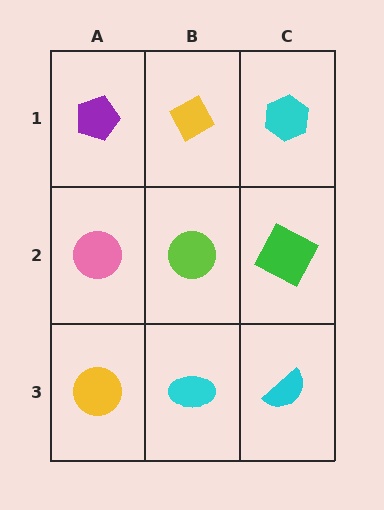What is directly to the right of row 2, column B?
A green square.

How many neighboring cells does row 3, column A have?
2.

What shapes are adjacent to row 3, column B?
A lime circle (row 2, column B), a yellow circle (row 3, column A), a cyan semicircle (row 3, column C).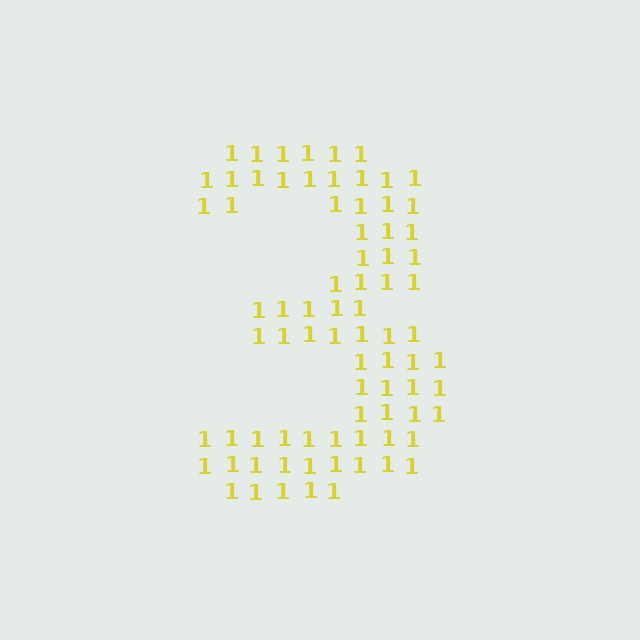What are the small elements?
The small elements are digit 1's.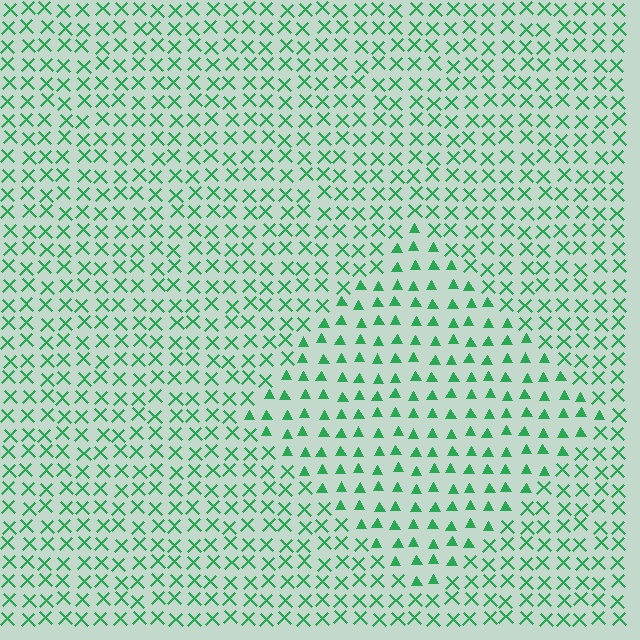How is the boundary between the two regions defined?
The boundary is defined by a change in element shape: triangles inside vs. X marks outside. All elements share the same color and spacing.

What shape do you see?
I see a diamond.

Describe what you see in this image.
The image is filled with small green elements arranged in a uniform grid. A diamond-shaped region contains triangles, while the surrounding area contains X marks. The boundary is defined purely by the change in element shape.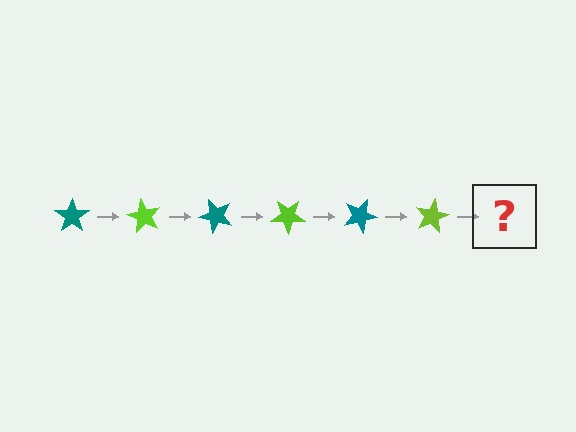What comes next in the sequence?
The next element should be a teal star, rotated 360 degrees from the start.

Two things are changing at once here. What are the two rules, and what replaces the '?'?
The two rules are that it rotates 60 degrees each step and the color cycles through teal and lime. The '?' should be a teal star, rotated 360 degrees from the start.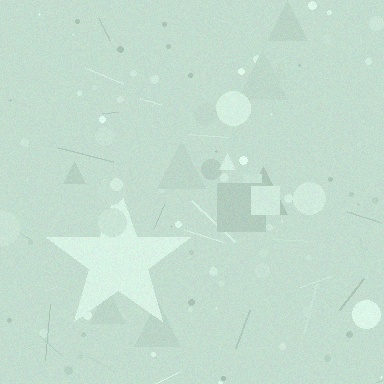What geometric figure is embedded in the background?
A star is embedded in the background.